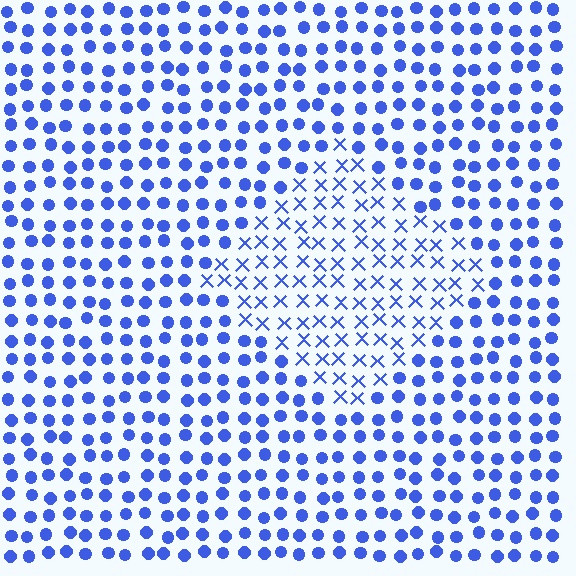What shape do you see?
I see a diamond.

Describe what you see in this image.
The image is filled with small blue elements arranged in a uniform grid. A diamond-shaped region contains X marks, while the surrounding area contains circles. The boundary is defined purely by the change in element shape.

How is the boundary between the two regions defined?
The boundary is defined by a change in element shape: X marks inside vs. circles outside. All elements share the same color and spacing.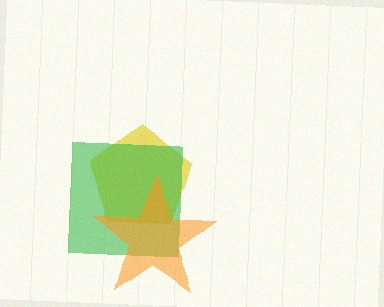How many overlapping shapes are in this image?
There are 3 overlapping shapes in the image.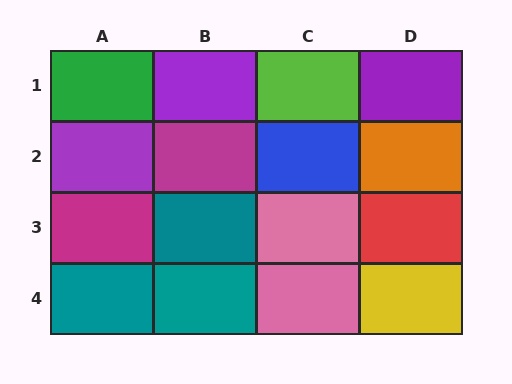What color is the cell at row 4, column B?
Teal.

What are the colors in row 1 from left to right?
Green, purple, lime, purple.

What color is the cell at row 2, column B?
Magenta.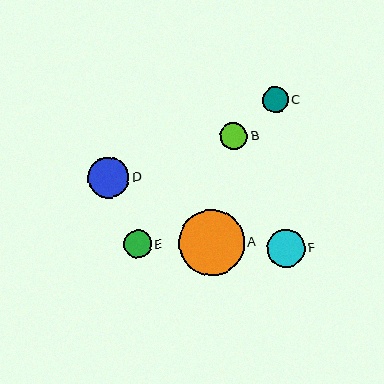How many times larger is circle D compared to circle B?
Circle D is approximately 1.5 times the size of circle B.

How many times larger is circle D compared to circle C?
Circle D is approximately 1.6 times the size of circle C.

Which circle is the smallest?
Circle C is the smallest with a size of approximately 26 pixels.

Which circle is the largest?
Circle A is the largest with a size of approximately 66 pixels.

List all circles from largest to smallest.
From largest to smallest: A, D, F, E, B, C.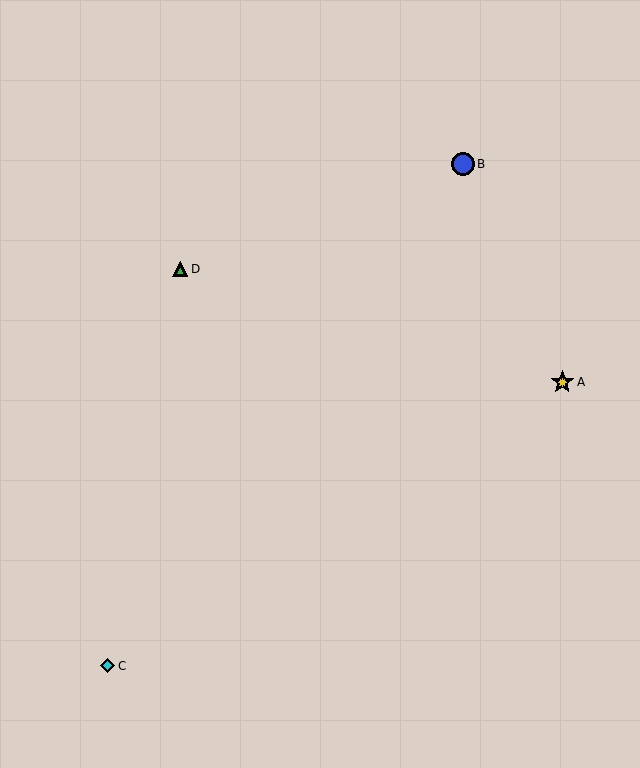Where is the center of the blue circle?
The center of the blue circle is at (463, 164).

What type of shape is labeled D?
Shape D is a green triangle.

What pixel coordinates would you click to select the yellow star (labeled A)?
Click at (562, 382) to select the yellow star A.